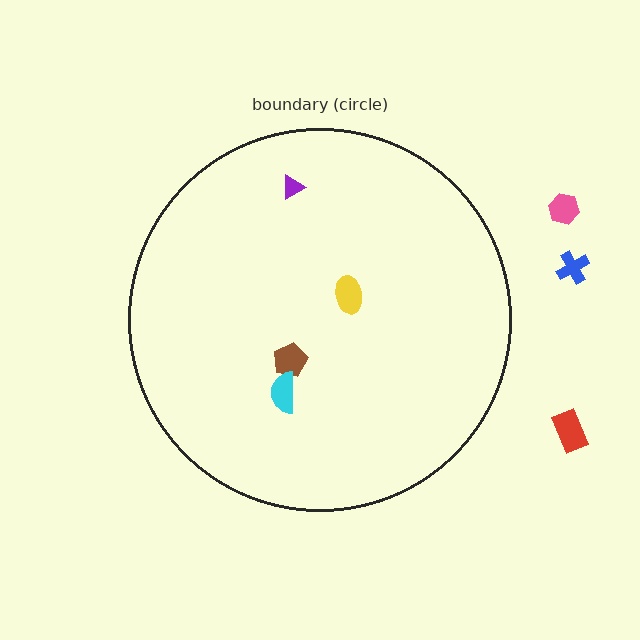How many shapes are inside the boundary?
4 inside, 3 outside.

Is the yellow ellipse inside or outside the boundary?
Inside.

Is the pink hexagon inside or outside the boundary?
Outside.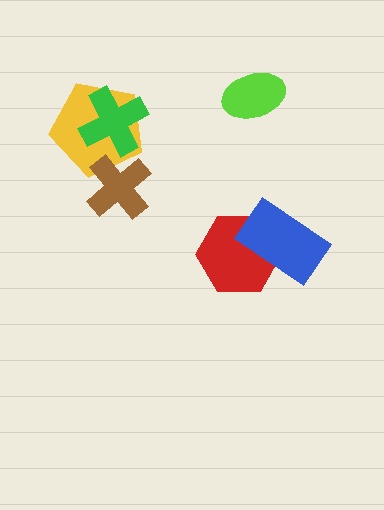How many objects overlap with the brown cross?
1 object overlaps with the brown cross.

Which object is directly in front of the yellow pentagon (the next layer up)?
The brown cross is directly in front of the yellow pentagon.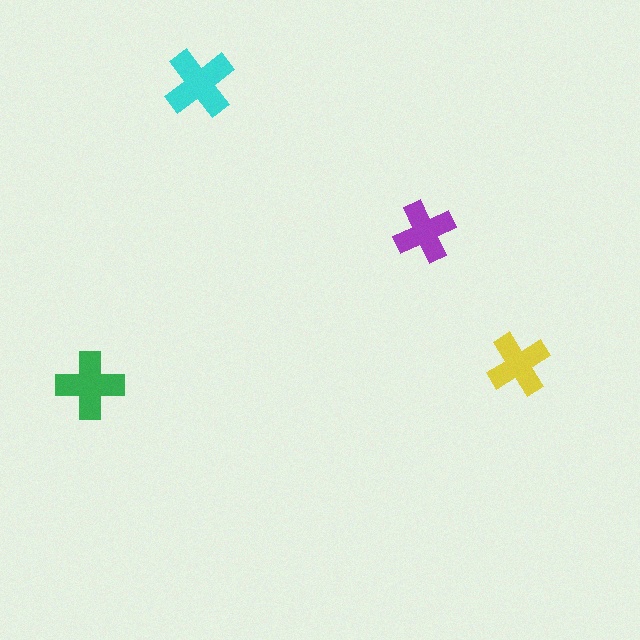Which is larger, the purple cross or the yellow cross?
The yellow one.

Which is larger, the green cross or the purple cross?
The green one.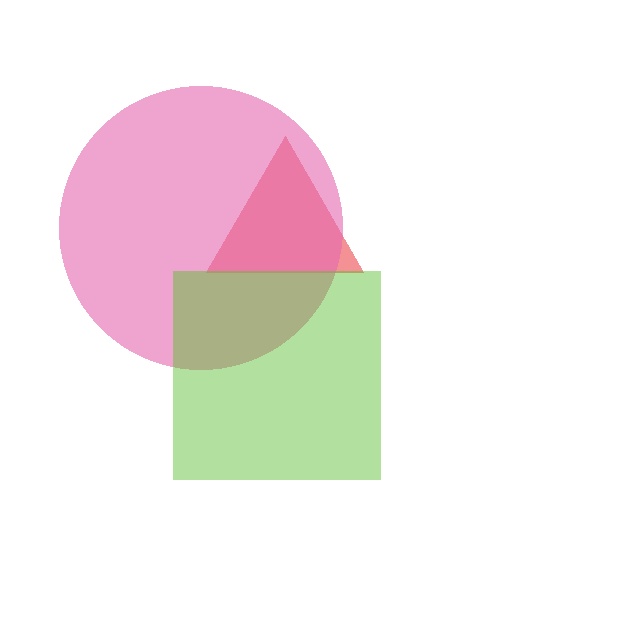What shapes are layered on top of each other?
The layered shapes are: a red triangle, a pink circle, a lime square.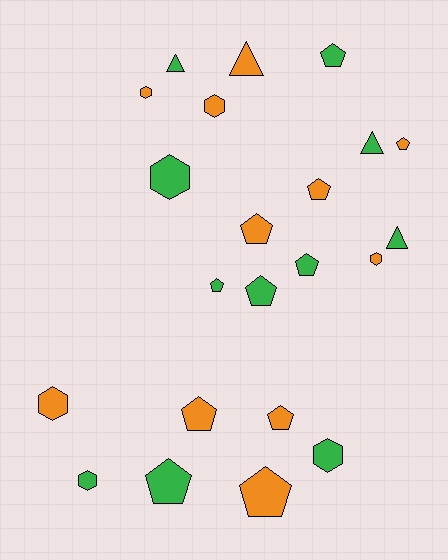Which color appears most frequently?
Green, with 11 objects.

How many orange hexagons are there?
There are 4 orange hexagons.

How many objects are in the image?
There are 22 objects.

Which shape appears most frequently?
Pentagon, with 11 objects.